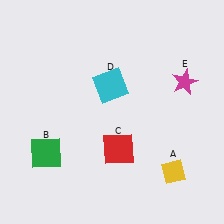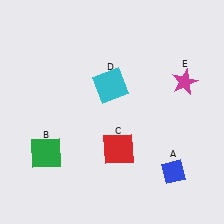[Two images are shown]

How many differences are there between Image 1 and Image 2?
There is 1 difference between the two images.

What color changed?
The diamond (A) changed from yellow in Image 1 to blue in Image 2.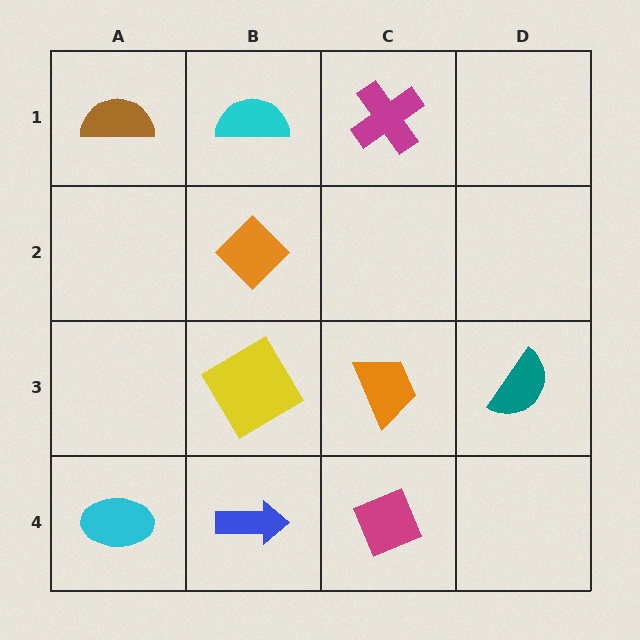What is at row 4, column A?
A cyan ellipse.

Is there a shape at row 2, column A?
No, that cell is empty.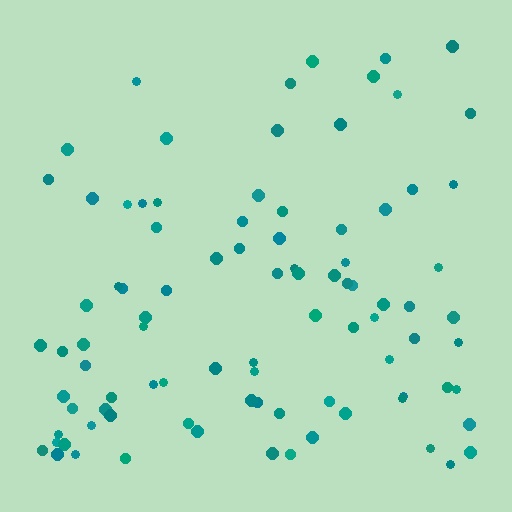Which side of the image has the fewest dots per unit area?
The top.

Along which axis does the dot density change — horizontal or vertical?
Vertical.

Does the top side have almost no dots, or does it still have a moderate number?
Still a moderate number, just noticeably fewer than the bottom.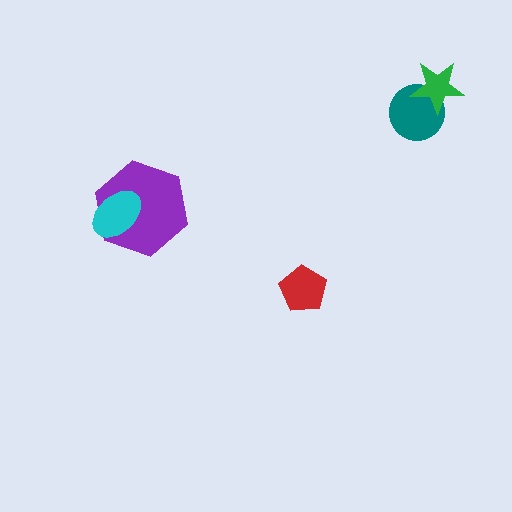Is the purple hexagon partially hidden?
Yes, it is partially covered by another shape.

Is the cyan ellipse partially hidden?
No, no other shape covers it.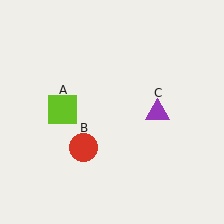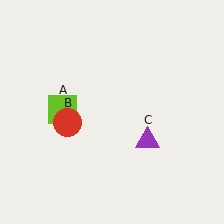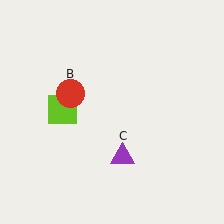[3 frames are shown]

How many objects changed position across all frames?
2 objects changed position: red circle (object B), purple triangle (object C).